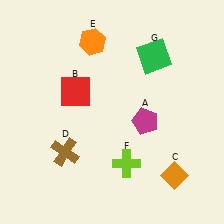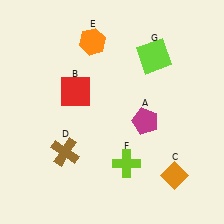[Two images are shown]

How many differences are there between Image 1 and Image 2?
There is 1 difference between the two images.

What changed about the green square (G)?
In Image 1, G is green. In Image 2, it changed to lime.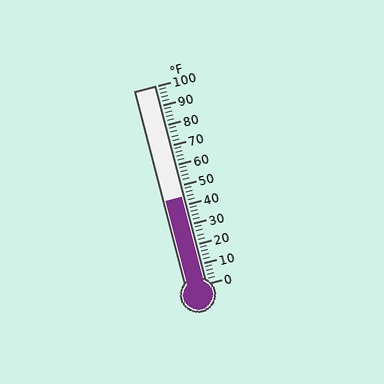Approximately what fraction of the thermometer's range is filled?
The thermometer is filled to approximately 45% of its range.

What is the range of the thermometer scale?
The thermometer scale ranges from 0°F to 100°F.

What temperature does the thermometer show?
The thermometer shows approximately 44°F.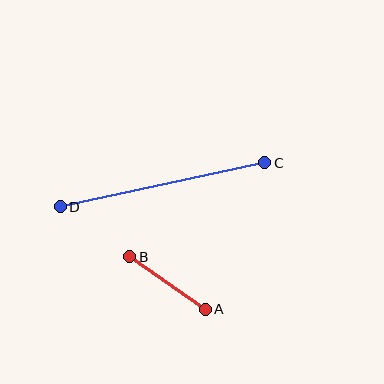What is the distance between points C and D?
The distance is approximately 209 pixels.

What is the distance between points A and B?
The distance is approximately 92 pixels.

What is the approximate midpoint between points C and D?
The midpoint is at approximately (162, 185) pixels.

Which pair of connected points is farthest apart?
Points C and D are farthest apart.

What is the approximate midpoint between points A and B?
The midpoint is at approximately (167, 283) pixels.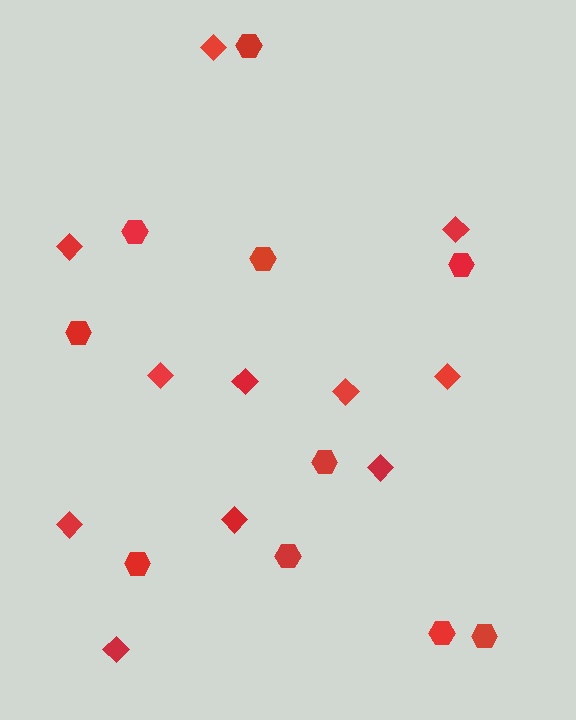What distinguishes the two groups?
There are 2 groups: one group of diamonds (11) and one group of hexagons (10).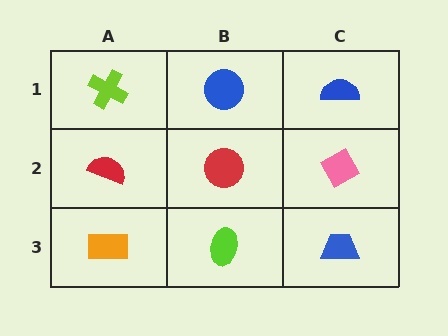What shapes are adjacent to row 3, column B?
A red circle (row 2, column B), an orange rectangle (row 3, column A), a blue trapezoid (row 3, column C).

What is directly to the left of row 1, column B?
A lime cross.